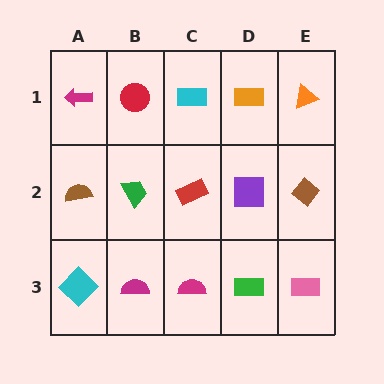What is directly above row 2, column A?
A magenta arrow.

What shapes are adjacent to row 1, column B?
A green trapezoid (row 2, column B), a magenta arrow (row 1, column A), a cyan rectangle (row 1, column C).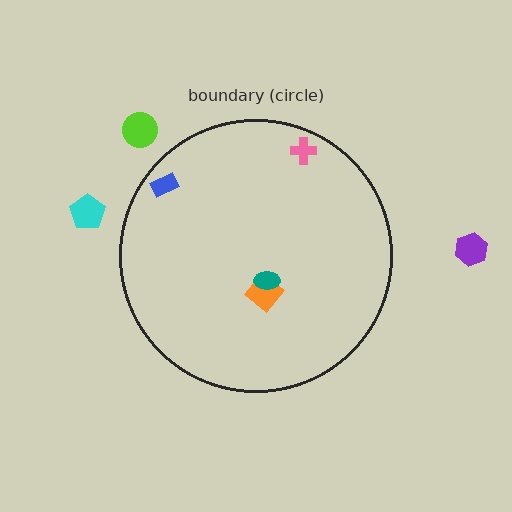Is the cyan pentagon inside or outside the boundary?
Outside.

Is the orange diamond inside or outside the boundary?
Inside.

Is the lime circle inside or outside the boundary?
Outside.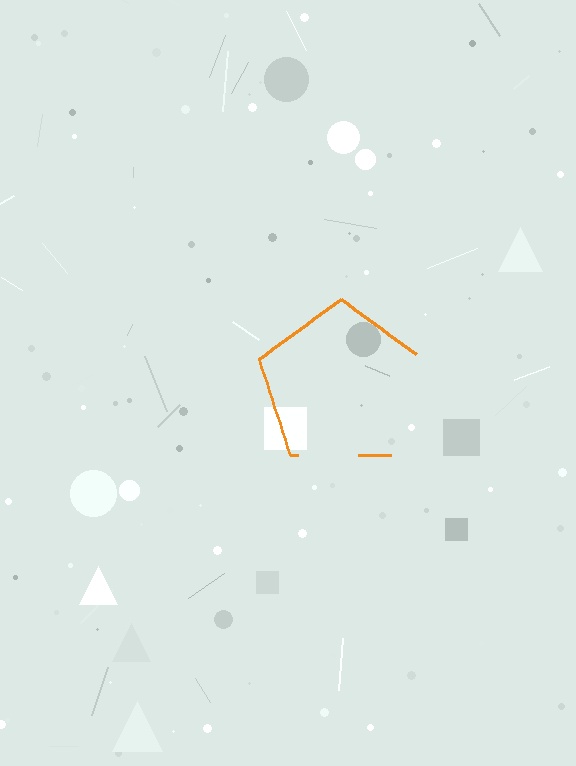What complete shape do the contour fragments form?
The contour fragments form a pentagon.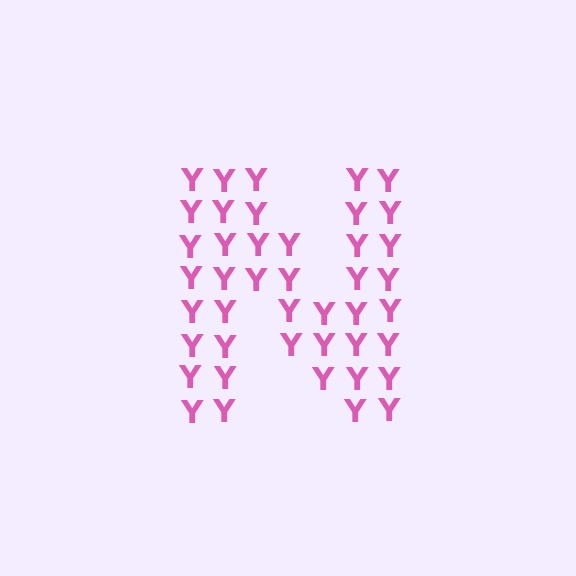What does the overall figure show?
The overall figure shows the letter N.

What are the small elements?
The small elements are letter Y's.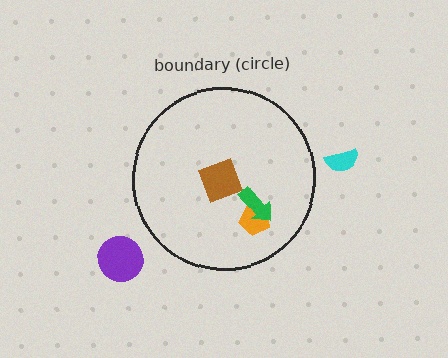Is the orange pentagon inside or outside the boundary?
Inside.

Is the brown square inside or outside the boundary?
Inside.